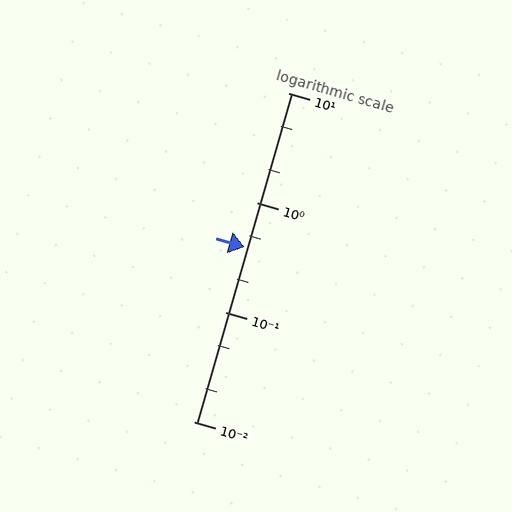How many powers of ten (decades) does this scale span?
The scale spans 3 decades, from 0.01 to 10.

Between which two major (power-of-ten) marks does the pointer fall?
The pointer is between 0.1 and 1.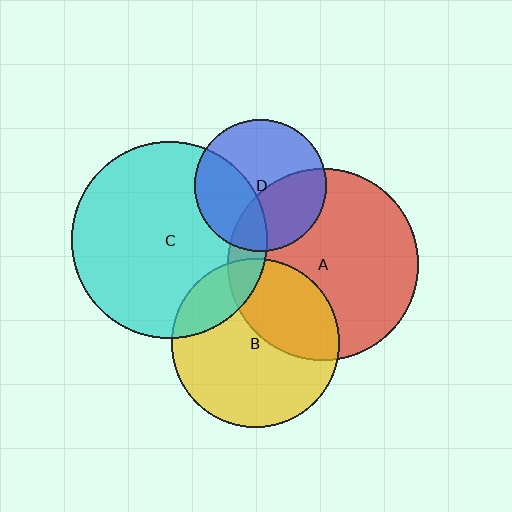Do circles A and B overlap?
Yes.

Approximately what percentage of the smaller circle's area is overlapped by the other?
Approximately 35%.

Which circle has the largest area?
Circle C (cyan).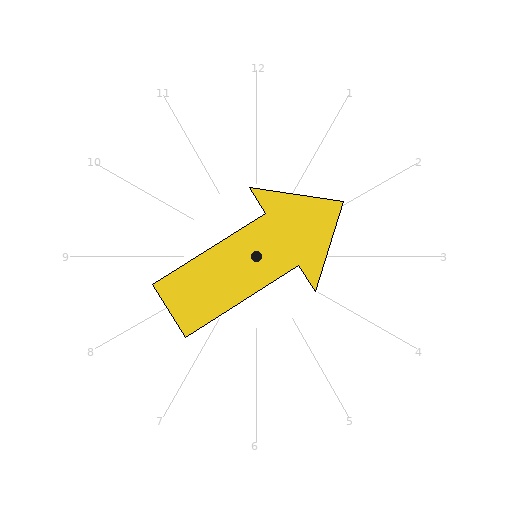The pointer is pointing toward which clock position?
Roughly 2 o'clock.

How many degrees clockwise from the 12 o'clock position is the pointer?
Approximately 58 degrees.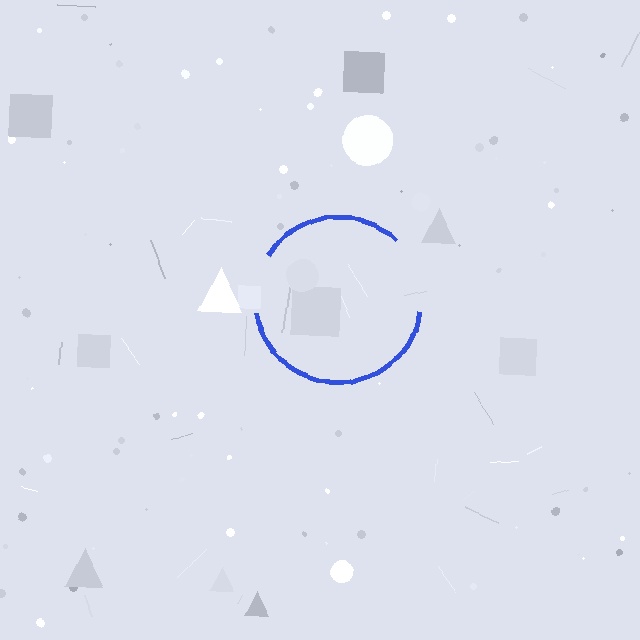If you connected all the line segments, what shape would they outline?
They would outline a circle.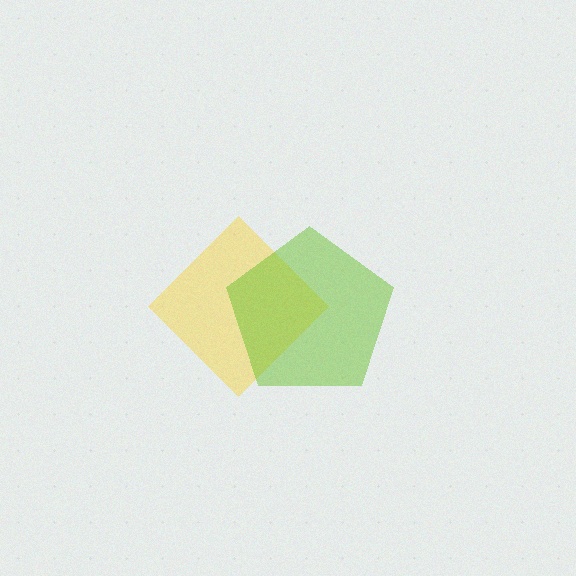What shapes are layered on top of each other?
The layered shapes are: a yellow diamond, a lime pentagon.